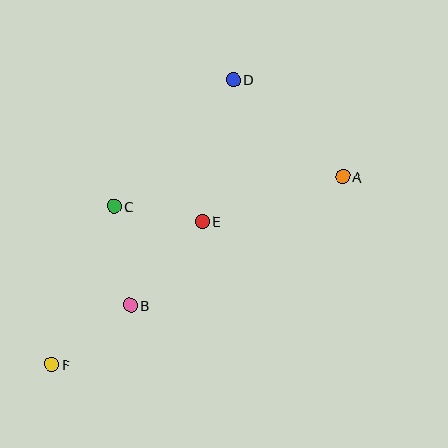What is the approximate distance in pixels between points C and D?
The distance between C and D is approximately 174 pixels.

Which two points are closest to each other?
Points C and E are closest to each other.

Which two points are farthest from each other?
Points A and F are farthest from each other.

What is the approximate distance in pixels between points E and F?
The distance between E and F is approximately 208 pixels.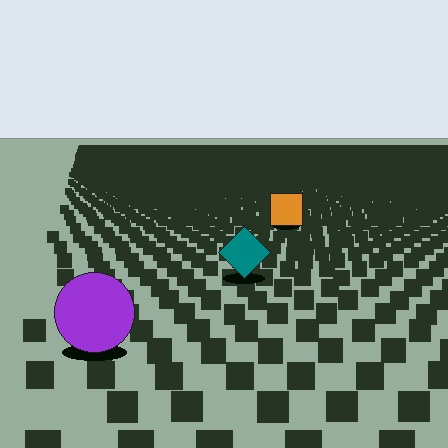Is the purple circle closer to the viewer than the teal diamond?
Yes. The purple circle is closer — you can tell from the texture gradient: the ground texture is coarser near it.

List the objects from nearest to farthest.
From nearest to farthest: the purple circle, the teal diamond, the orange square.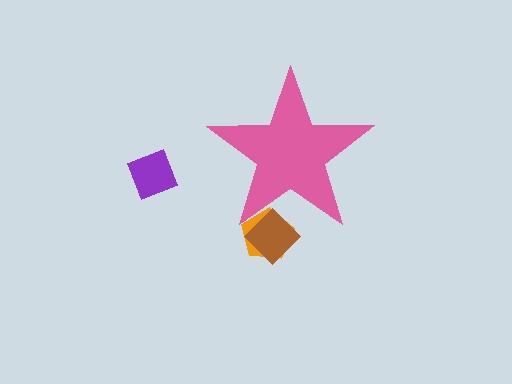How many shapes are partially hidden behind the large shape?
2 shapes are partially hidden.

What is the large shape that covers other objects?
A pink star.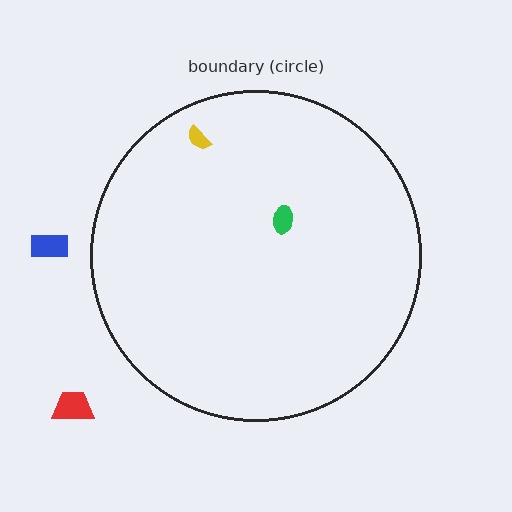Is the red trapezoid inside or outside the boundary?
Outside.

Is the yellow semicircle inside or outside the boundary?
Inside.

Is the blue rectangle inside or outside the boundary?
Outside.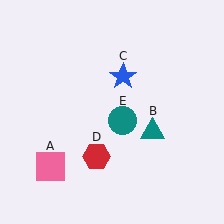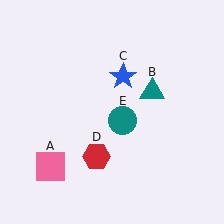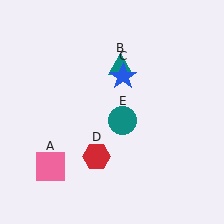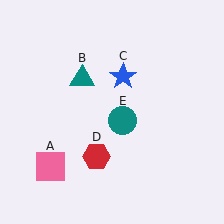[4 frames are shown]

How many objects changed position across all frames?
1 object changed position: teal triangle (object B).